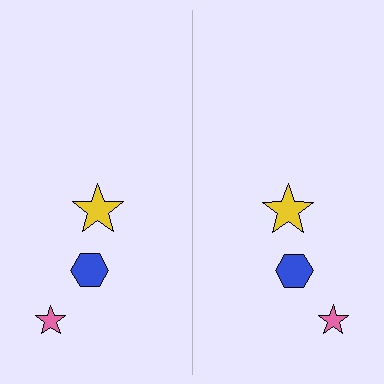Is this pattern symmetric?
Yes, this pattern has bilateral (reflection) symmetry.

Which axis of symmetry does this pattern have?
The pattern has a vertical axis of symmetry running through the center of the image.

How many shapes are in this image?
There are 6 shapes in this image.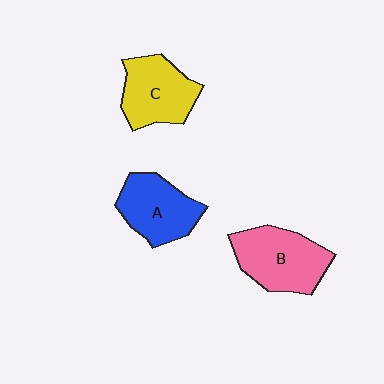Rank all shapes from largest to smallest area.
From largest to smallest: B (pink), C (yellow), A (blue).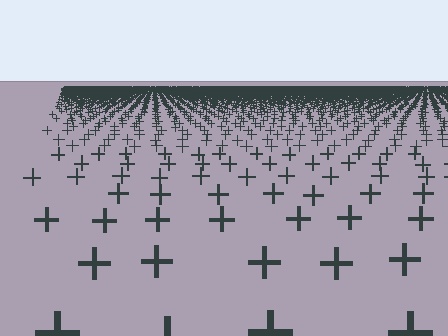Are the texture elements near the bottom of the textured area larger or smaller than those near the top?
Larger. Near the bottom, elements are closer to the viewer and appear at a bigger on-screen size.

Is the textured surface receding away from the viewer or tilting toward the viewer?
The surface is receding away from the viewer. Texture elements get smaller and denser toward the top.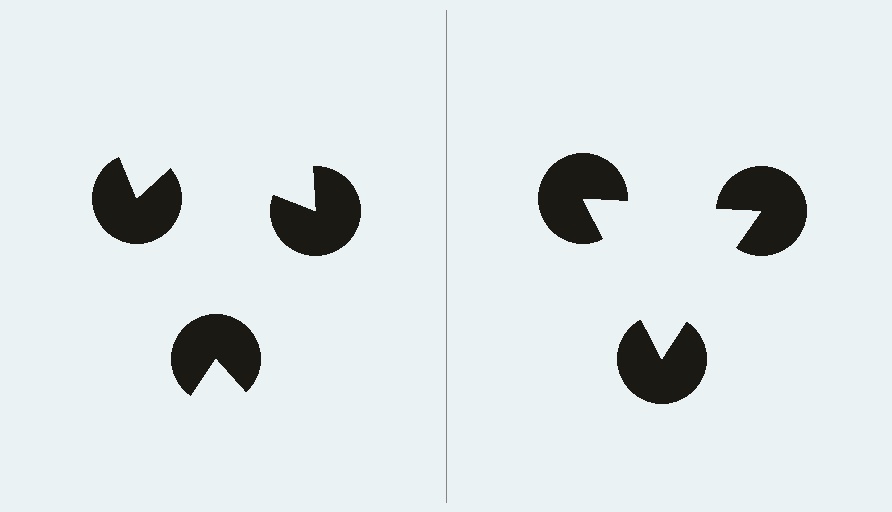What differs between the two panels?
The pac-man discs are positioned identically on both sides; only the wedge orientations differ. On the right they align to a triangle; on the left they are misaligned.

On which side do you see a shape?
An illusory triangle appears on the right side. On the left side the wedge cuts are rotated, so no coherent shape forms.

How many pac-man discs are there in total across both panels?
6 — 3 on each side.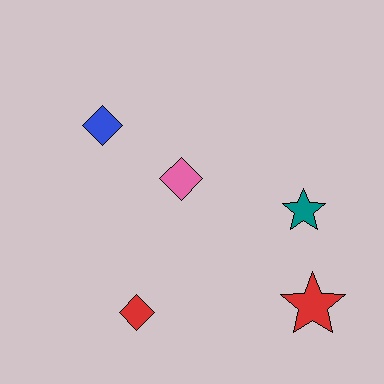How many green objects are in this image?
There are no green objects.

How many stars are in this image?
There are 2 stars.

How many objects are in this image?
There are 5 objects.